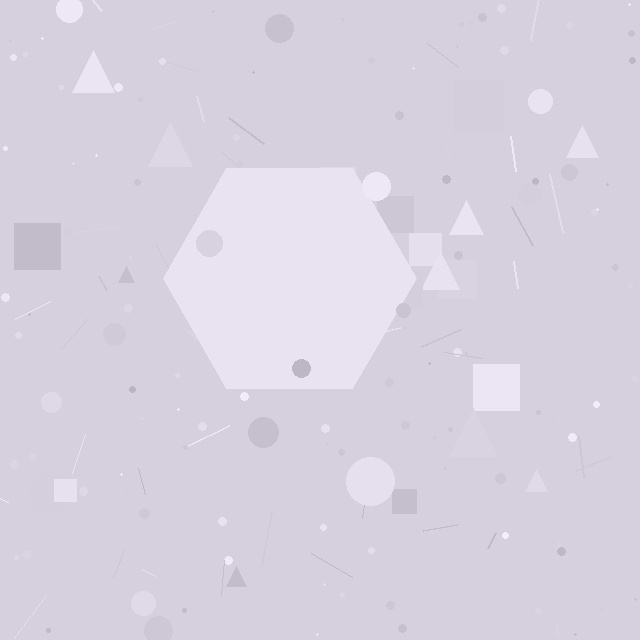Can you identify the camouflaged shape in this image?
The camouflaged shape is a hexagon.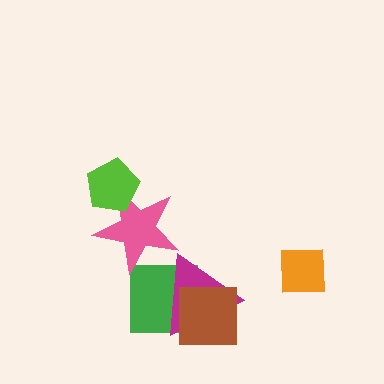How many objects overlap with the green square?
2 objects overlap with the green square.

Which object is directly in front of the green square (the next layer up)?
The magenta triangle is directly in front of the green square.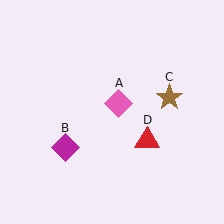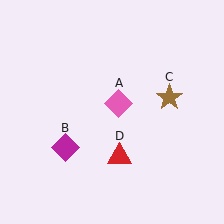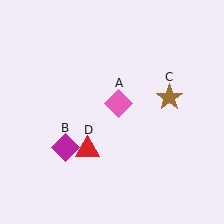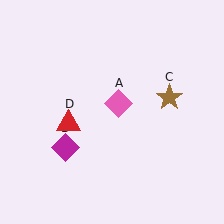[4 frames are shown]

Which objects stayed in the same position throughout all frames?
Pink diamond (object A) and magenta diamond (object B) and brown star (object C) remained stationary.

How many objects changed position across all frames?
1 object changed position: red triangle (object D).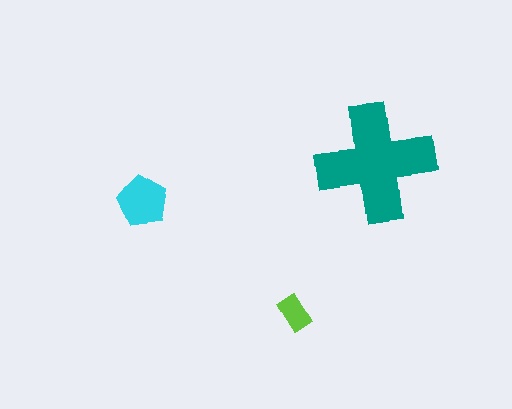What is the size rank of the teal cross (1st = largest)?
1st.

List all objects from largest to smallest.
The teal cross, the cyan pentagon, the lime rectangle.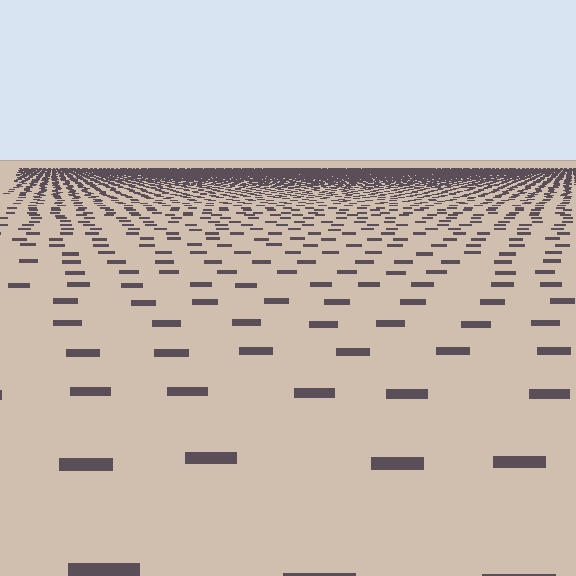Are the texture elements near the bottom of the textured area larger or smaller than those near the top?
Larger. Near the bottom, elements are closer to the viewer and appear at a bigger on-screen size.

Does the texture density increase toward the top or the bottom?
Density increases toward the top.